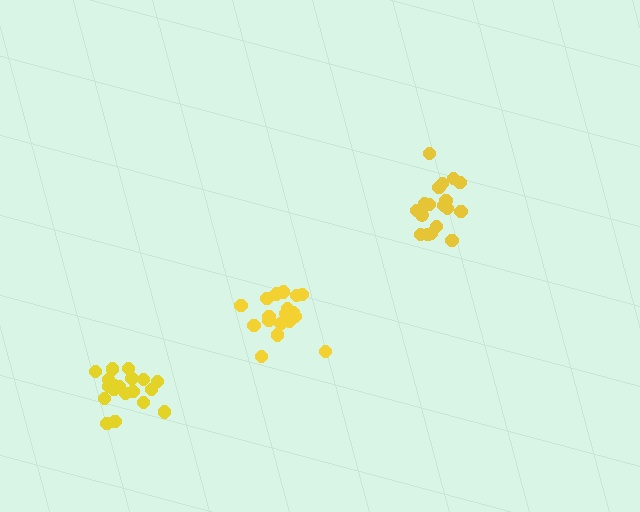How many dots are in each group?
Group 1: 19 dots, Group 2: 18 dots, Group 3: 20 dots (57 total).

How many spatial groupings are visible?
There are 3 spatial groupings.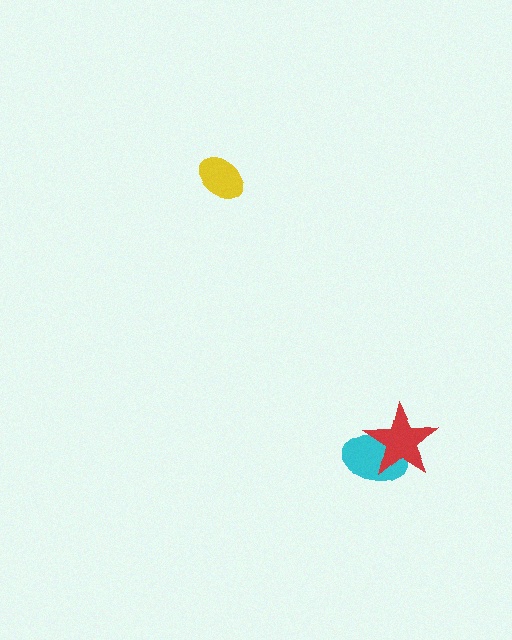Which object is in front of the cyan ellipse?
The red star is in front of the cyan ellipse.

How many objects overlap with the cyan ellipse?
1 object overlaps with the cyan ellipse.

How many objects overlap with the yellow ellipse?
0 objects overlap with the yellow ellipse.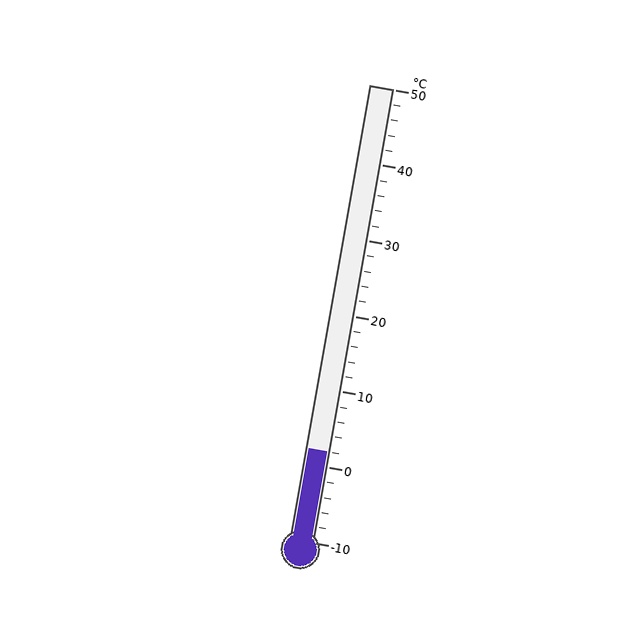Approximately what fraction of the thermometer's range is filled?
The thermometer is filled to approximately 20% of its range.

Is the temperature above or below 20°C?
The temperature is below 20°C.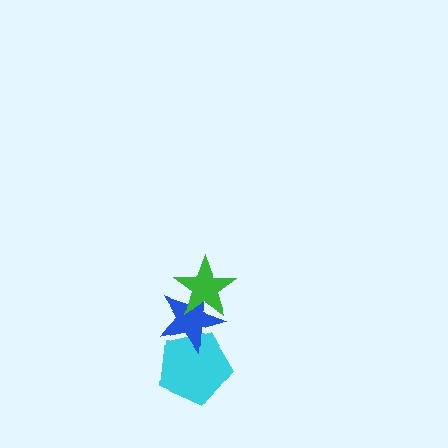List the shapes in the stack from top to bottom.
From top to bottom: the green star, the blue star, the cyan pentagon.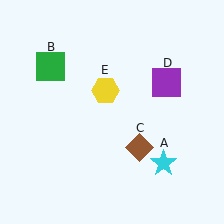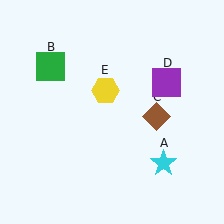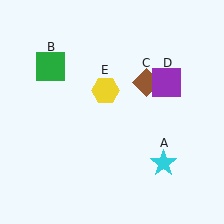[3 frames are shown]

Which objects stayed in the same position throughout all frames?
Cyan star (object A) and green square (object B) and purple square (object D) and yellow hexagon (object E) remained stationary.